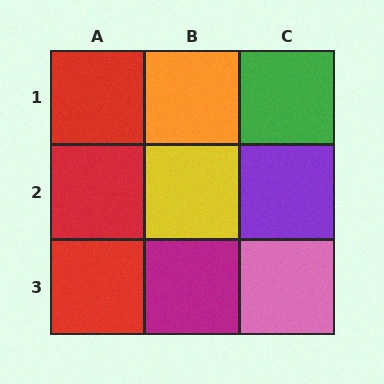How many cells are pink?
1 cell is pink.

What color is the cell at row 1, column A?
Red.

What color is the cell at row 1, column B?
Orange.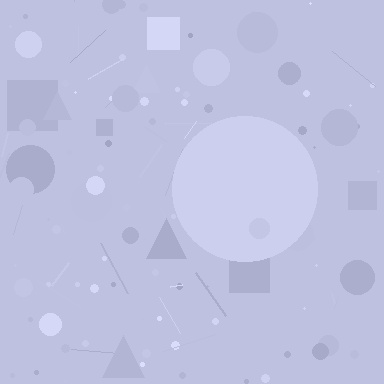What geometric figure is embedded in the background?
A circle is embedded in the background.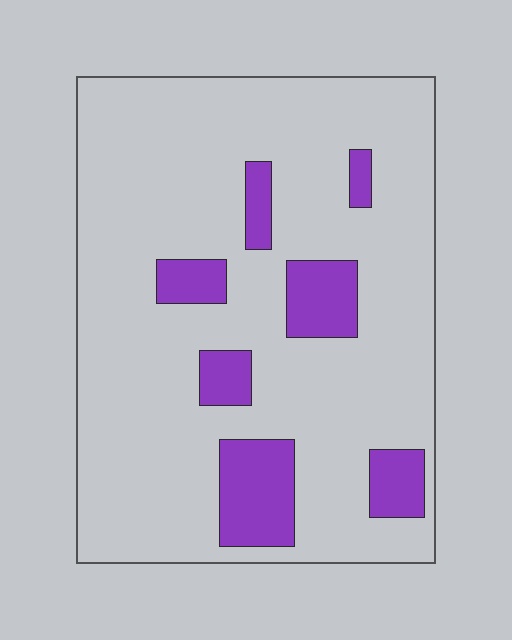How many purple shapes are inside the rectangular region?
7.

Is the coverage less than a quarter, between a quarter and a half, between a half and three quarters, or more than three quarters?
Less than a quarter.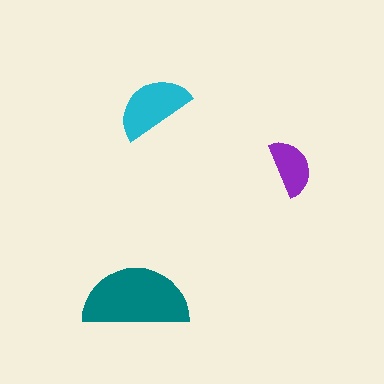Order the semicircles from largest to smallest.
the teal one, the cyan one, the purple one.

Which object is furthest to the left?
The teal semicircle is leftmost.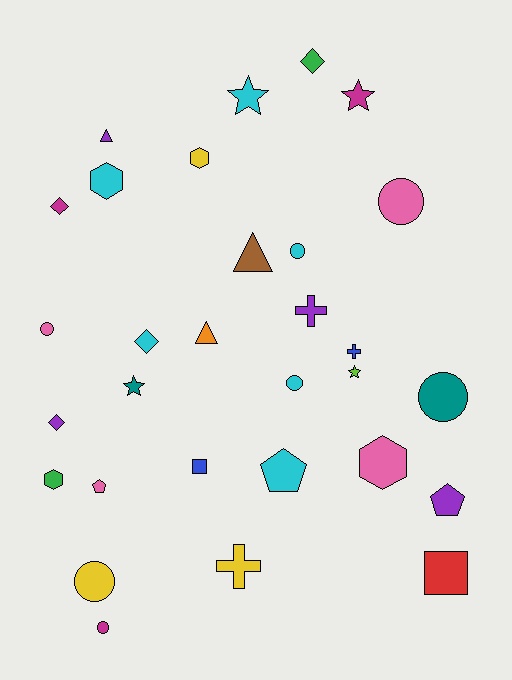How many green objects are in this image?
There are 2 green objects.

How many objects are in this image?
There are 30 objects.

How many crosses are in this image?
There are 3 crosses.